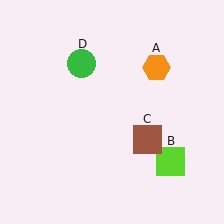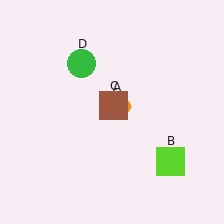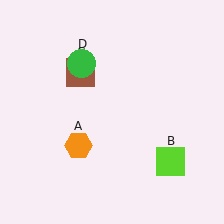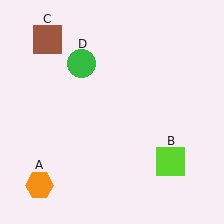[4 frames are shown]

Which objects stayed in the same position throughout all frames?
Lime square (object B) and green circle (object D) remained stationary.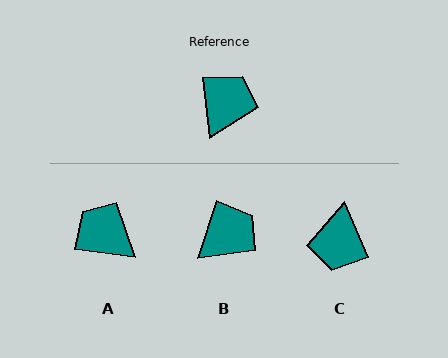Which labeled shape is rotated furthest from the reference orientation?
C, about 163 degrees away.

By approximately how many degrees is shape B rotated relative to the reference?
Approximately 23 degrees clockwise.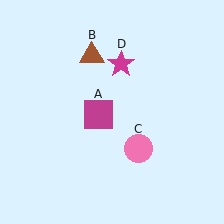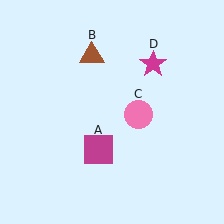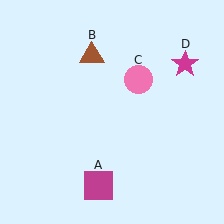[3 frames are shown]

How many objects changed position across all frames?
3 objects changed position: magenta square (object A), pink circle (object C), magenta star (object D).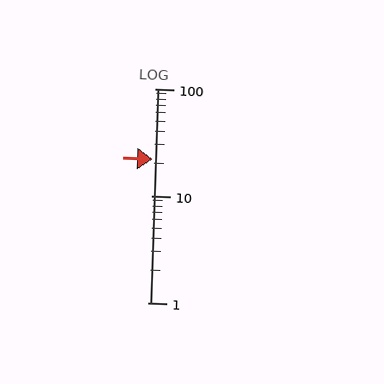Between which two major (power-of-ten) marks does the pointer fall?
The pointer is between 10 and 100.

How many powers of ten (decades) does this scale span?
The scale spans 2 decades, from 1 to 100.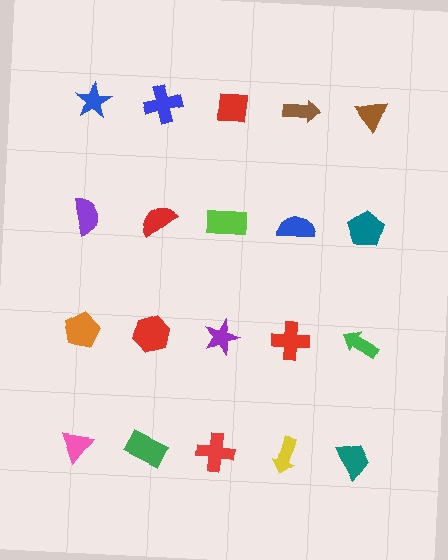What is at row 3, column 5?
A green arrow.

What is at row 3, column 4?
A red cross.